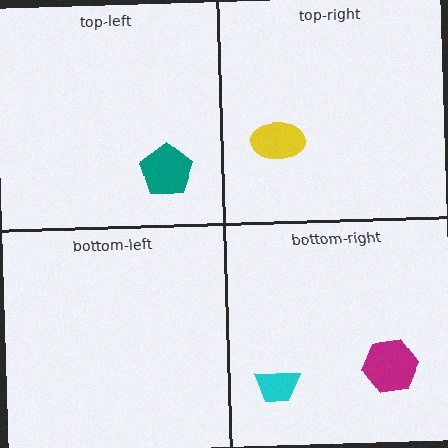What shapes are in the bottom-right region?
The cyan trapezoid, the magenta hexagon.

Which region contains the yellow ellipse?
The top-right region.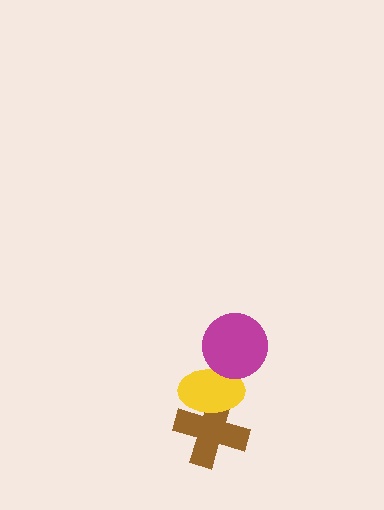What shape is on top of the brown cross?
The yellow ellipse is on top of the brown cross.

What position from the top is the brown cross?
The brown cross is 3rd from the top.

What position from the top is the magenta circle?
The magenta circle is 1st from the top.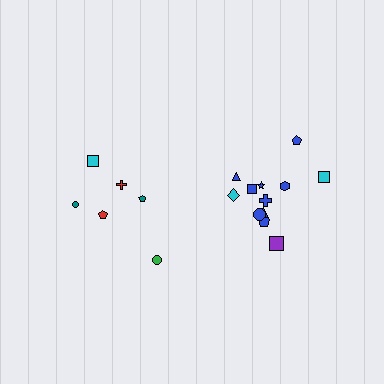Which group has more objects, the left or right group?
The right group.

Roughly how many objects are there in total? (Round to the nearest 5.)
Roughly 20 objects in total.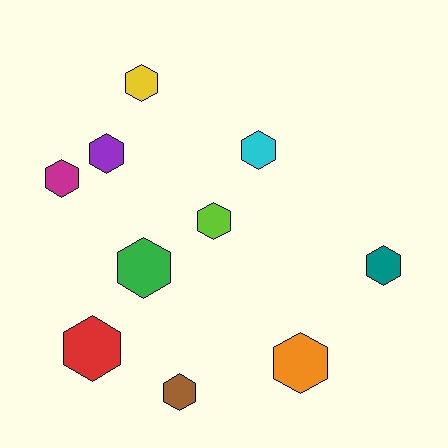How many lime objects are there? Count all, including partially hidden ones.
There is 1 lime object.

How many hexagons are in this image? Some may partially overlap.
There are 10 hexagons.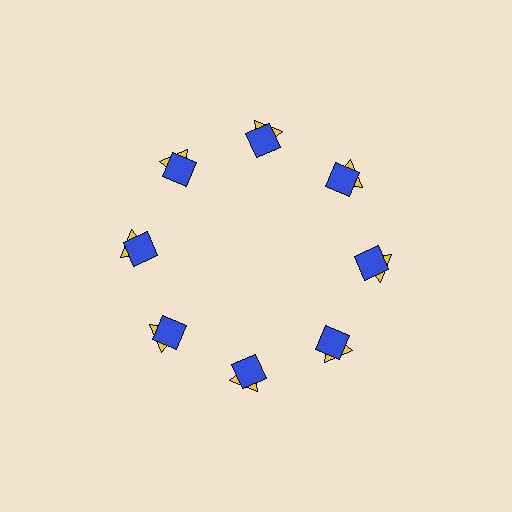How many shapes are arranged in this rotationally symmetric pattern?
There are 16 shapes, arranged in 8 groups of 2.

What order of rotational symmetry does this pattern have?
This pattern has 8-fold rotational symmetry.